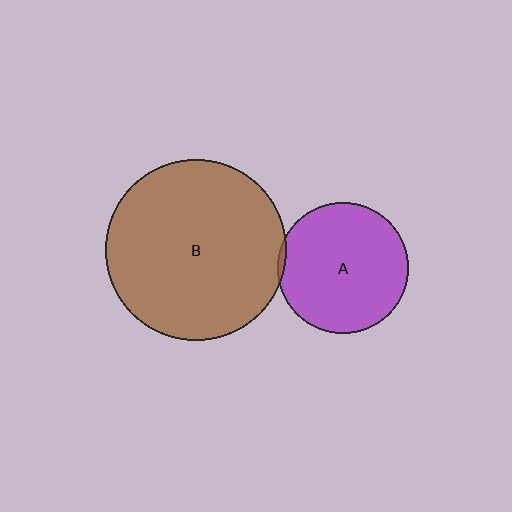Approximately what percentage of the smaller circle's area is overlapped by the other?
Approximately 5%.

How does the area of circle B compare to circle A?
Approximately 1.9 times.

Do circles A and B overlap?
Yes.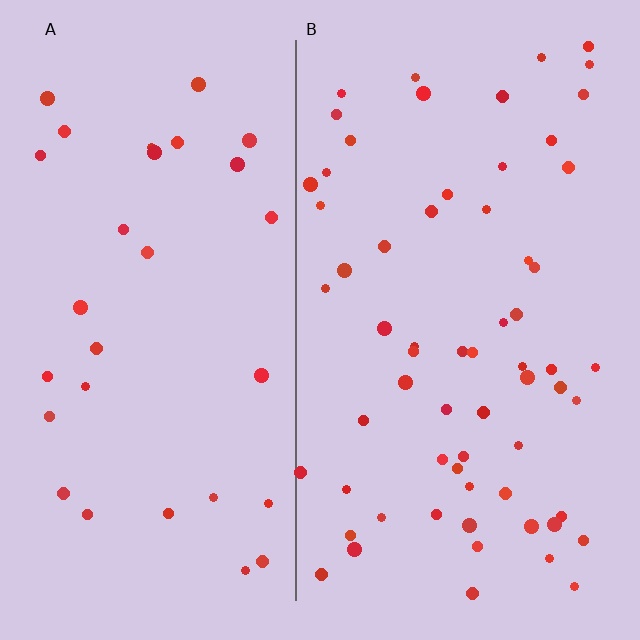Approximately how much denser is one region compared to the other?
Approximately 2.1× — region B over region A.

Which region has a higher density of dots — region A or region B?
B (the right).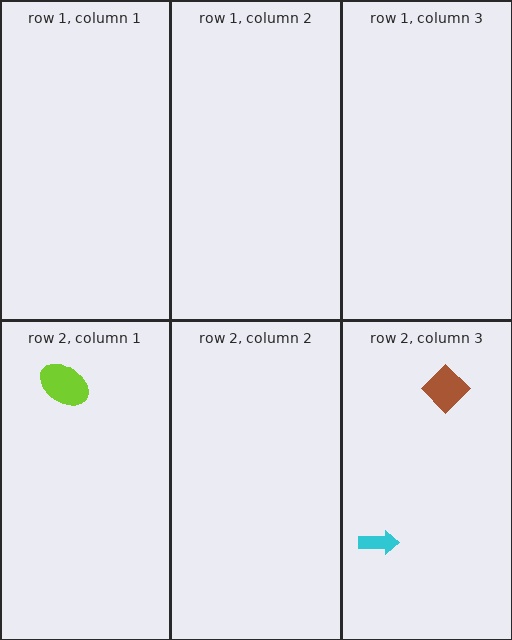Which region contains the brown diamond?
The row 2, column 3 region.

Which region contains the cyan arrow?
The row 2, column 3 region.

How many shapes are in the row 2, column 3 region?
2.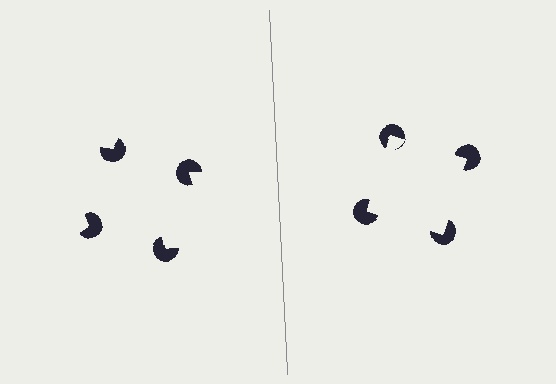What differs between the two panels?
The pac-man discs are positioned identically on both sides; only the wedge orientations differ. On the right they align to a square; on the left they are misaligned.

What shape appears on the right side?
An illusory square.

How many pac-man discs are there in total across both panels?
8 — 4 on each side.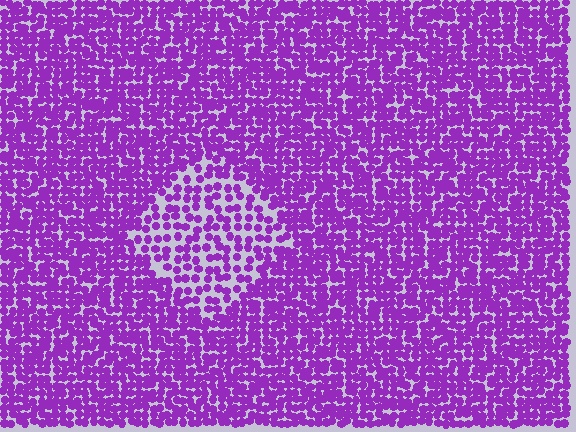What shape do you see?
I see a diamond.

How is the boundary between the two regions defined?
The boundary is defined by a change in element density (approximately 1.8x ratio). All elements are the same color, size, and shape.